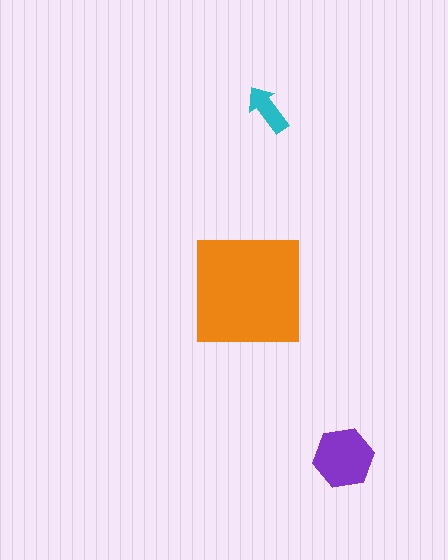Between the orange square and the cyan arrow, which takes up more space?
The orange square.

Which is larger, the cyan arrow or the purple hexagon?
The purple hexagon.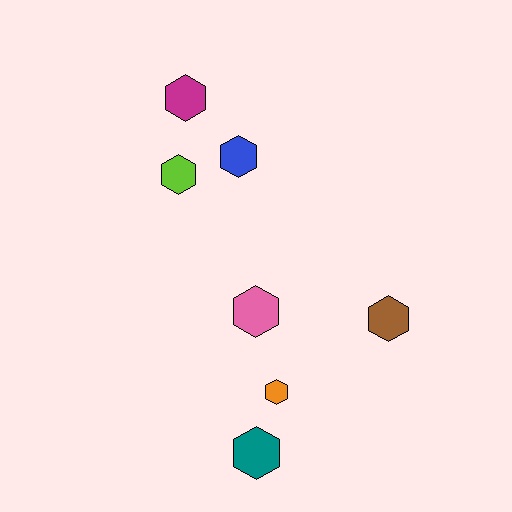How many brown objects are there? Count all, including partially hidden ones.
There is 1 brown object.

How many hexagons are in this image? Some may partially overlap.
There are 7 hexagons.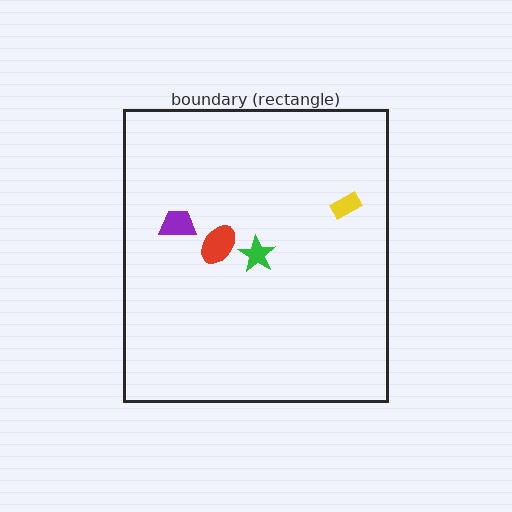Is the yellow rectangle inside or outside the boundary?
Inside.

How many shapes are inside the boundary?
4 inside, 0 outside.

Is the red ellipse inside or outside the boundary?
Inside.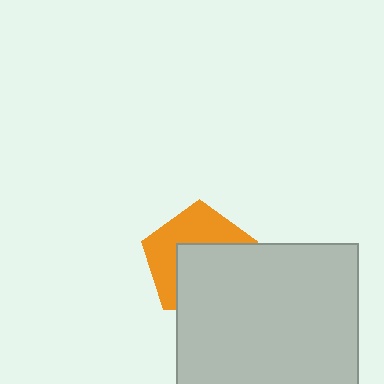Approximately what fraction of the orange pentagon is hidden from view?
Roughly 52% of the orange pentagon is hidden behind the light gray rectangle.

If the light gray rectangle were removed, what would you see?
You would see the complete orange pentagon.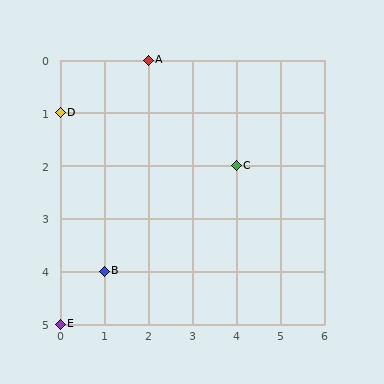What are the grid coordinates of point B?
Point B is at grid coordinates (1, 4).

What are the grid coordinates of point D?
Point D is at grid coordinates (0, 1).